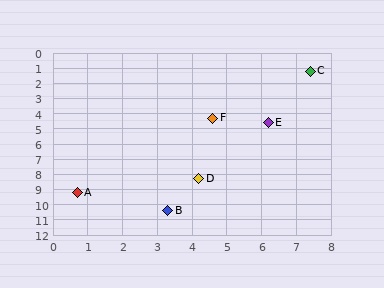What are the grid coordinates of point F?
Point F is at approximately (4.6, 4.3).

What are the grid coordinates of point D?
Point D is at approximately (4.2, 8.3).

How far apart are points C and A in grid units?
Points C and A are about 10.4 grid units apart.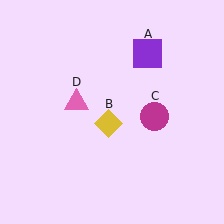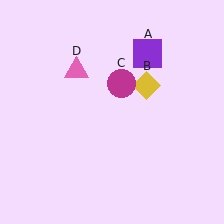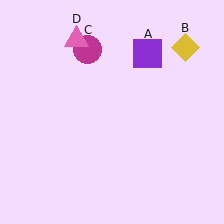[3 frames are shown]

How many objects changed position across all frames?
3 objects changed position: yellow diamond (object B), magenta circle (object C), pink triangle (object D).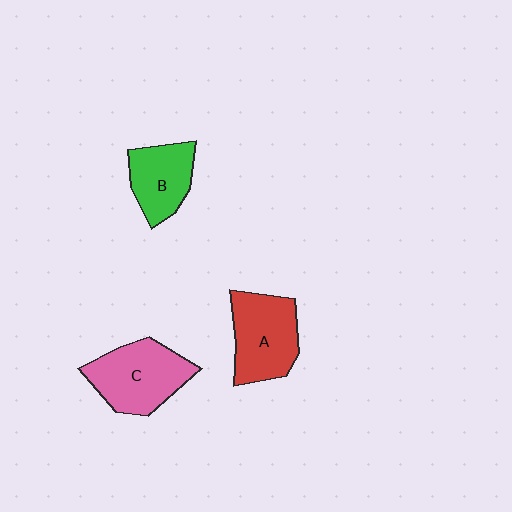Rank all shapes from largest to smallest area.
From largest to smallest: C (pink), A (red), B (green).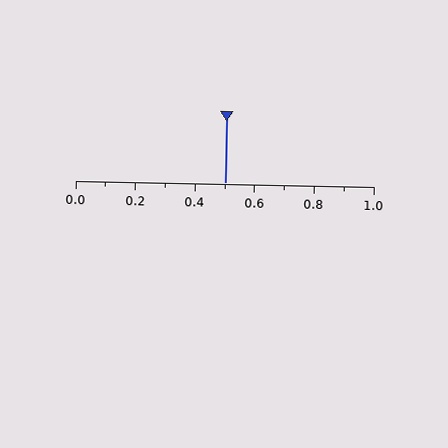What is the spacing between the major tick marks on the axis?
The major ticks are spaced 0.2 apart.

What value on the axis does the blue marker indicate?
The marker indicates approximately 0.5.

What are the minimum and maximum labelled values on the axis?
The axis runs from 0.0 to 1.0.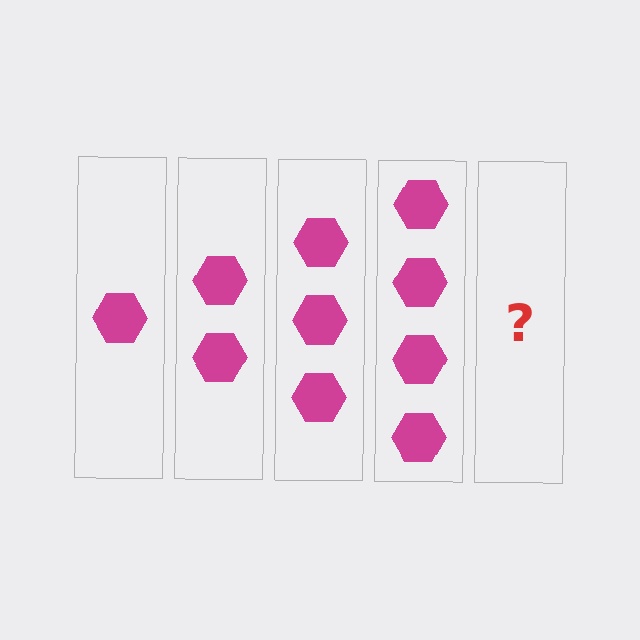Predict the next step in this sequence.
The next step is 5 hexagons.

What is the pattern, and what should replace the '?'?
The pattern is that each step adds one more hexagon. The '?' should be 5 hexagons.